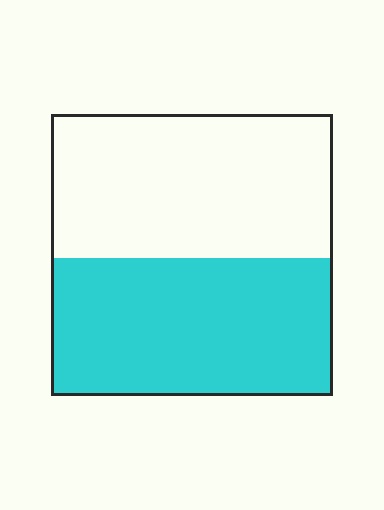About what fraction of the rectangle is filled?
About one half (1/2).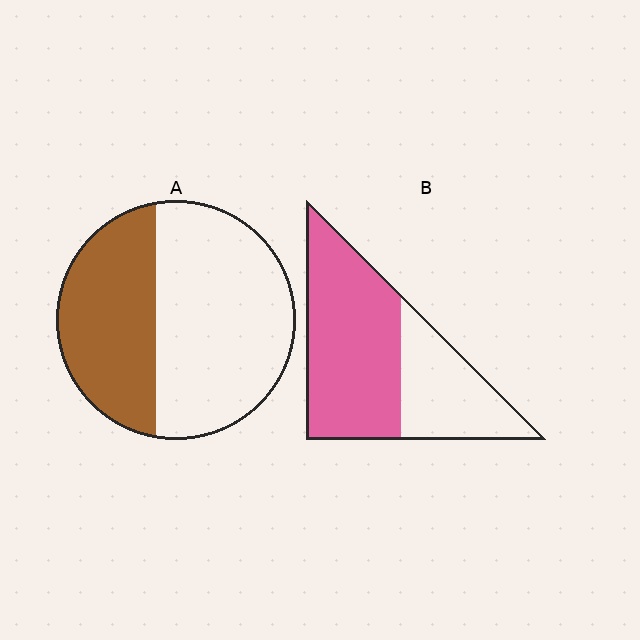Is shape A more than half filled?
No.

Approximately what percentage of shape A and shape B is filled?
A is approximately 40% and B is approximately 65%.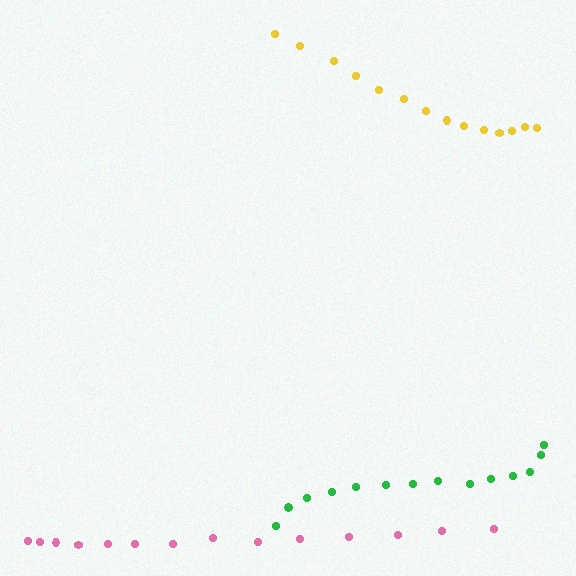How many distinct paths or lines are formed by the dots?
There are 3 distinct paths.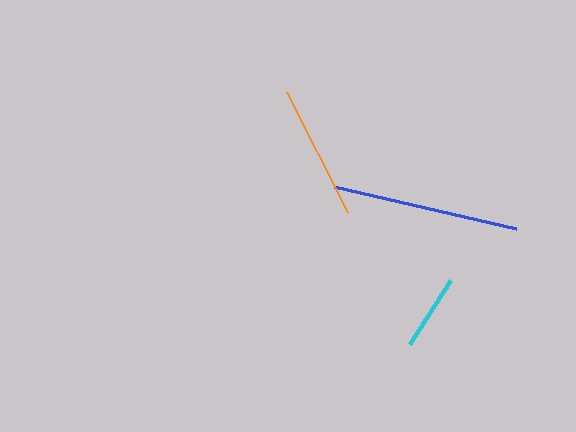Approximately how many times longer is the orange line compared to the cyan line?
The orange line is approximately 1.8 times the length of the cyan line.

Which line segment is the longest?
The blue line is the longest at approximately 187 pixels.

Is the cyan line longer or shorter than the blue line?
The blue line is longer than the cyan line.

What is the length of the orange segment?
The orange segment is approximately 134 pixels long.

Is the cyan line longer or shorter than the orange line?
The orange line is longer than the cyan line.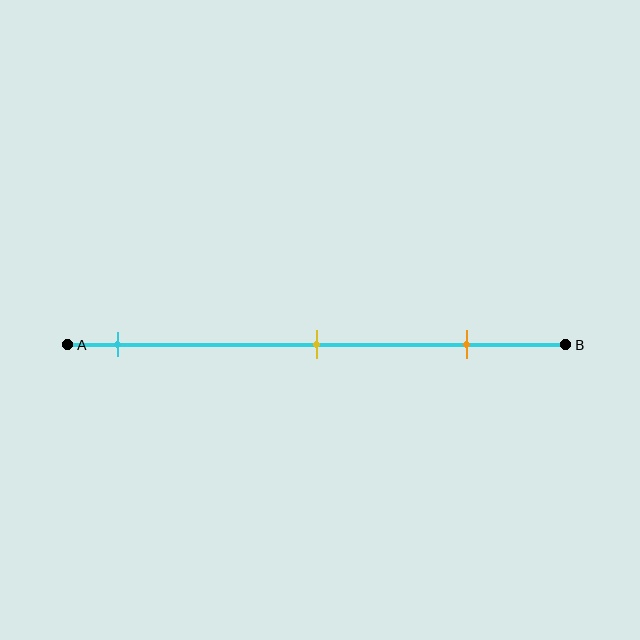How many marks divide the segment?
There are 3 marks dividing the segment.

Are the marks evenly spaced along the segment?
Yes, the marks are approximately evenly spaced.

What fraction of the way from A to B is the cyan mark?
The cyan mark is approximately 10% (0.1) of the way from A to B.